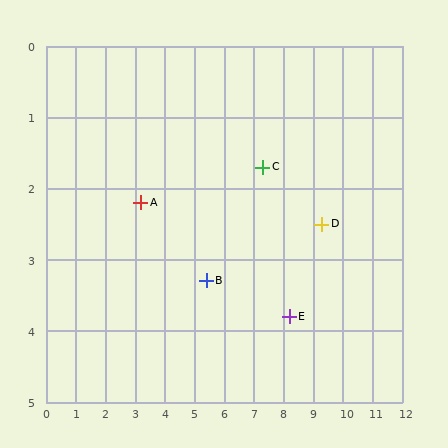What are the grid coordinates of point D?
Point D is at approximately (9.3, 2.5).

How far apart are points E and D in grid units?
Points E and D are about 1.7 grid units apart.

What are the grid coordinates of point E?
Point E is at approximately (8.2, 3.8).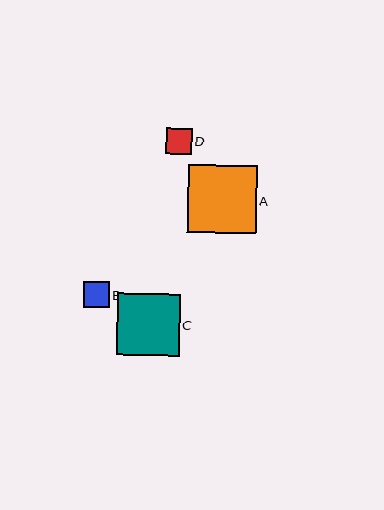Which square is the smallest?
Square D is the smallest with a size of approximately 26 pixels.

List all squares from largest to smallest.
From largest to smallest: A, C, B, D.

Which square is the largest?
Square A is the largest with a size of approximately 68 pixels.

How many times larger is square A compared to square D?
Square A is approximately 2.6 times the size of square D.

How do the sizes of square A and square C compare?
Square A and square C are approximately the same size.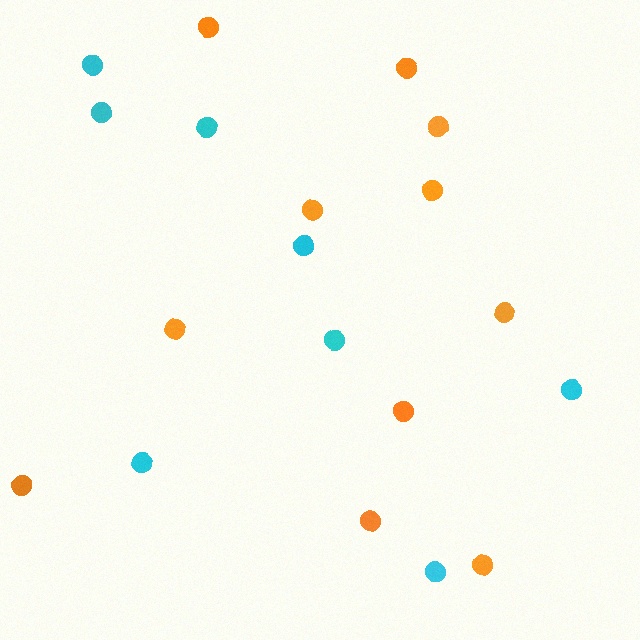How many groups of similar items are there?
There are 2 groups: one group of cyan circles (8) and one group of orange circles (11).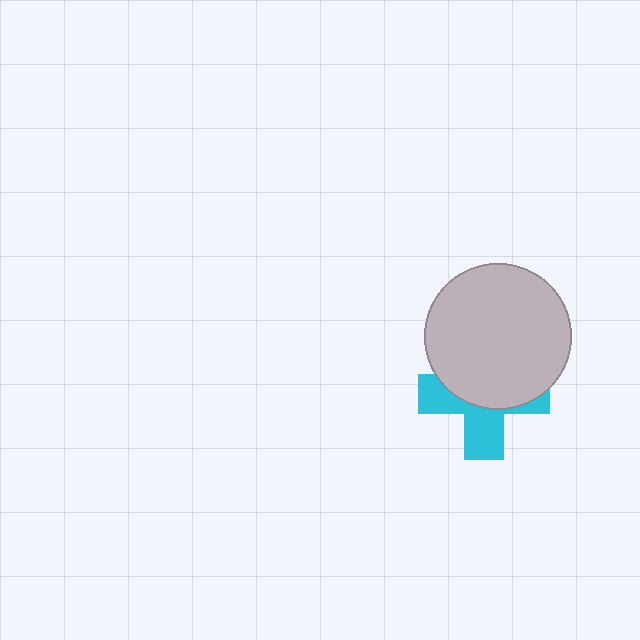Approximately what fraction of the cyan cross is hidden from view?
Roughly 56% of the cyan cross is hidden behind the light gray circle.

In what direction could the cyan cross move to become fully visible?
The cyan cross could move down. That would shift it out from behind the light gray circle entirely.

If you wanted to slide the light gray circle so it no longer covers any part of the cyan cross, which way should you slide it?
Slide it up — that is the most direct way to separate the two shapes.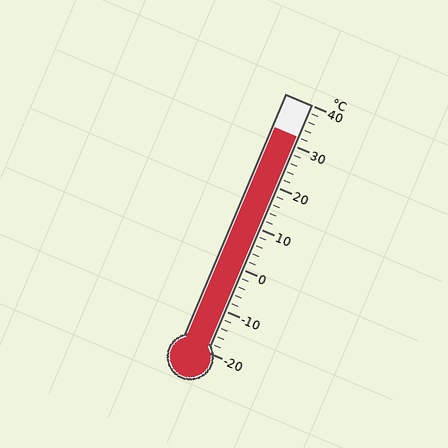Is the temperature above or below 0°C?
The temperature is above 0°C.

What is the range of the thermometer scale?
The thermometer scale ranges from -20°C to 40°C.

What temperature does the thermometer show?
The thermometer shows approximately 32°C.